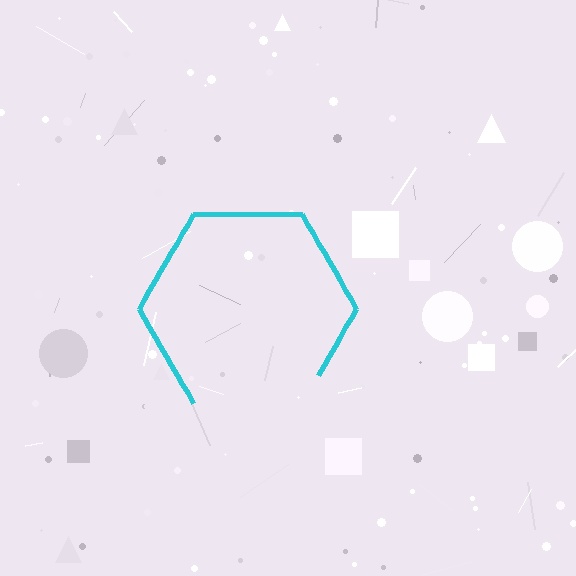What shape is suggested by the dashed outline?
The dashed outline suggests a hexagon.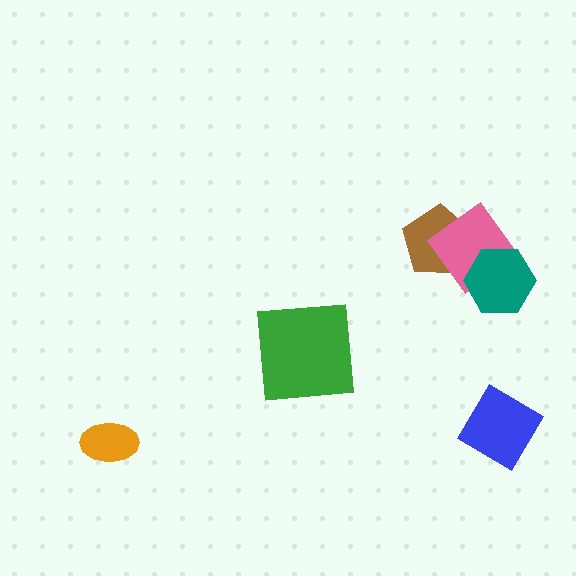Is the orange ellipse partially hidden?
No, no other shape covers it.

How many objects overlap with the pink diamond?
2 objects overlap with the pink diamond.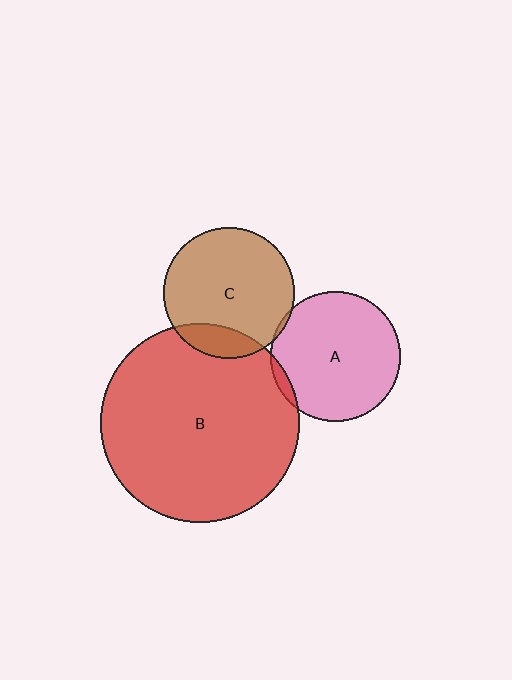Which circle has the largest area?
Circle B (red).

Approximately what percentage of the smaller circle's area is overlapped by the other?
Approximately 15%.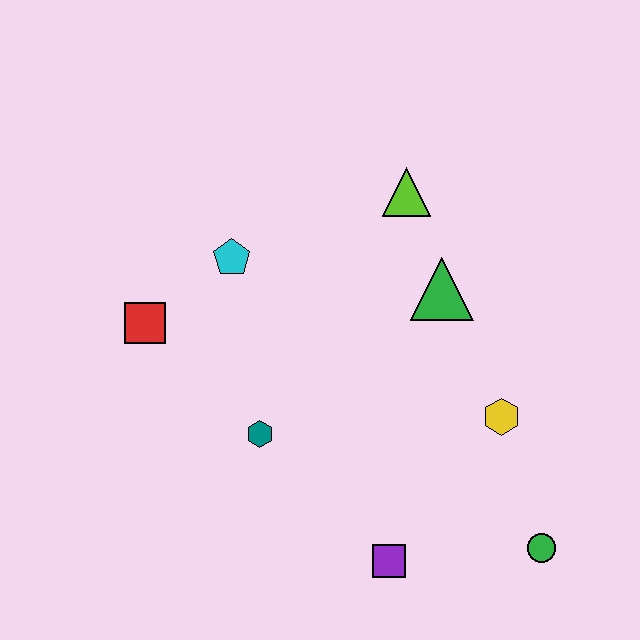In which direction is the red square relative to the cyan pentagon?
The red square is to the left of the cyan pentagon.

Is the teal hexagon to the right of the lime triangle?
No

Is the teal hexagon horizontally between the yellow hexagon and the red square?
Yes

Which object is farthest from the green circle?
The red square is farthest from the green circle.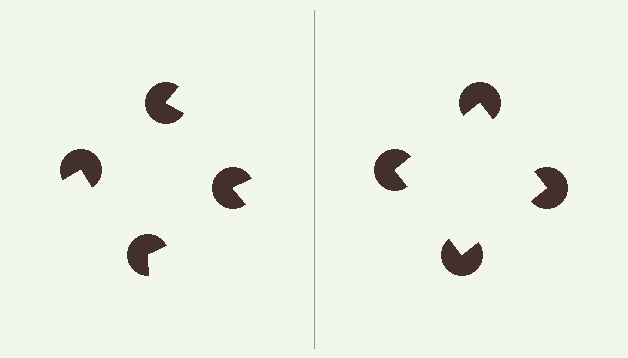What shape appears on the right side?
An illusory square.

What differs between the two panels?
The pac-man discs are positioned identically on both sides; only the wedge orientations differ. On the right they align to a square; on the left they are misaligned.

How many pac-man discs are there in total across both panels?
8 — 4 on each side.